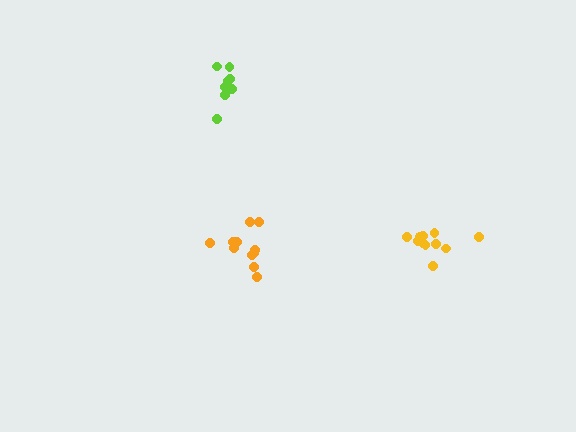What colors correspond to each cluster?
The clusters are colored: yellow, orange, lime.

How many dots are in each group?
Group 1: 11 dots, Group 2: 11 dots, Group 3: 8 dots (30 total).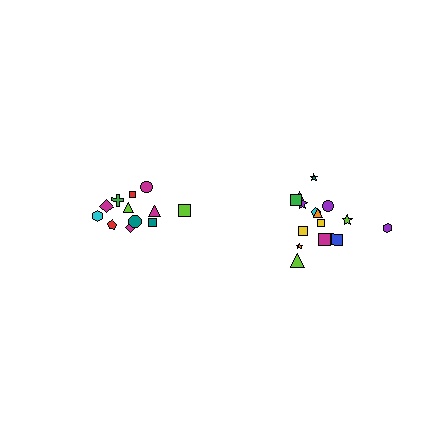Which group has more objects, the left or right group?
The right group.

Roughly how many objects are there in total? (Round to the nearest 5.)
Roughly 25 objects in total.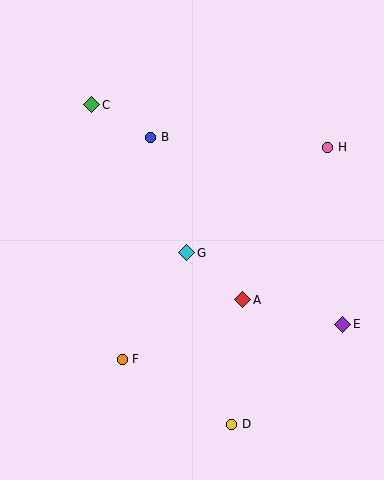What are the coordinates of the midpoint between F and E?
The midpoint between F and E is at (232, 342).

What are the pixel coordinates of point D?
Point D is at (232, 424).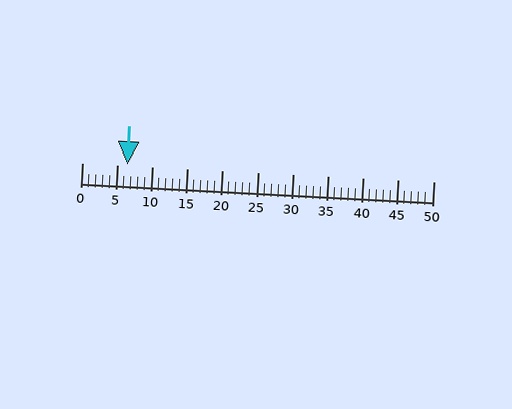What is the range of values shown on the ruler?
The ruler shows values from 0 to 50.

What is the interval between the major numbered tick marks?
The major tick marks are spaced 5 units apart.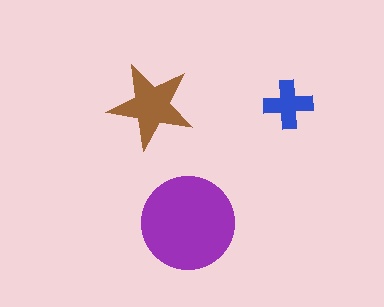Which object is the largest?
The purple circle.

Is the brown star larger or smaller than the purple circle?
Smaller.